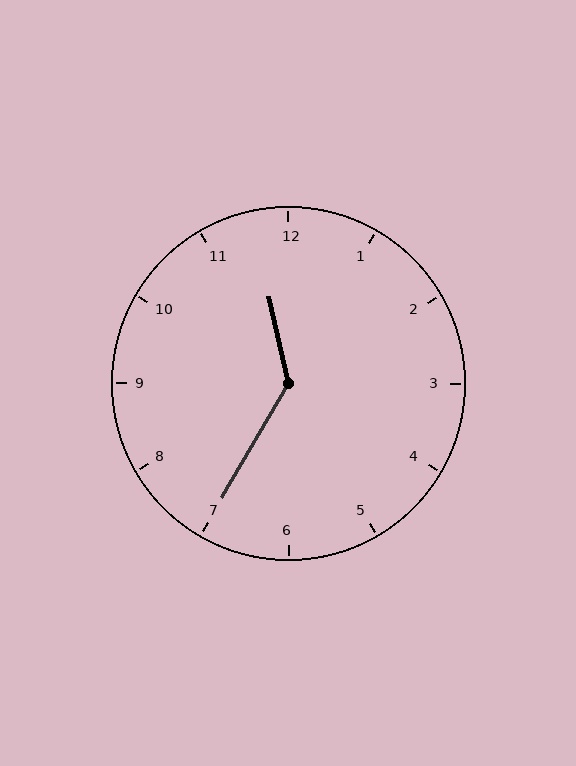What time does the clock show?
11:35.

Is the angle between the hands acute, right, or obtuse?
It is obtuse.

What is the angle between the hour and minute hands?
Approximately 138 degrees.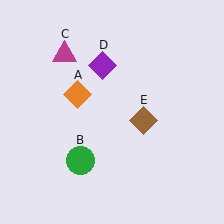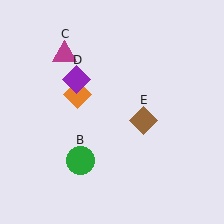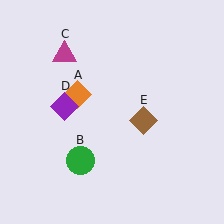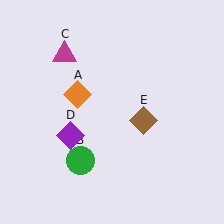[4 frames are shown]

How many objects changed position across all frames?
1 object changed position: purple diamond (object D).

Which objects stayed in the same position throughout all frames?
Orange diamond (object A) and green circle (object B) and magenta triangle (object C) and brown diamond (object E) remained stationary.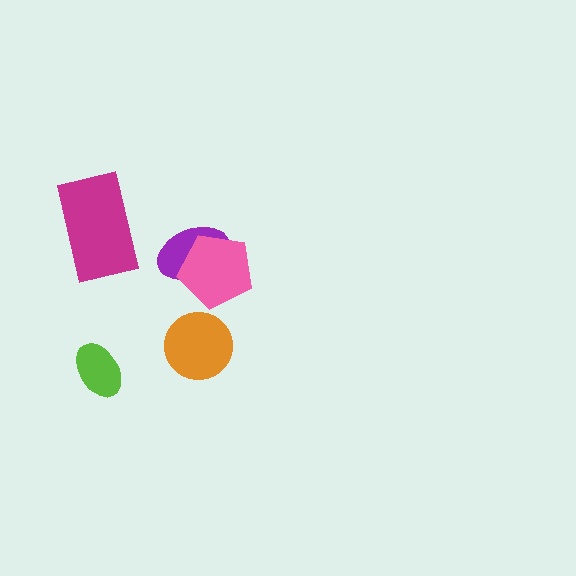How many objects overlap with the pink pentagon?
1 object overlaps with the pink pentagon.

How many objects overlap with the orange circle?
0 objects overlap with the orange circle.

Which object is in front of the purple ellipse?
The pink pentagon is in front of the purple ellipse.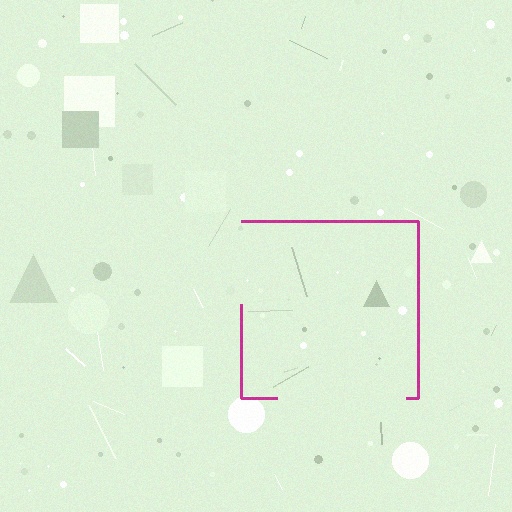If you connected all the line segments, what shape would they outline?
They would outline a square.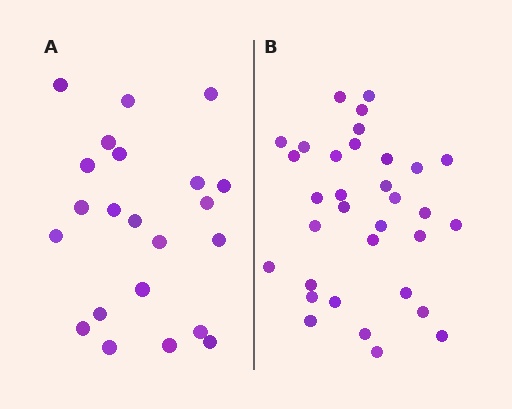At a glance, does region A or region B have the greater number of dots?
Region B (the right region) has more dots.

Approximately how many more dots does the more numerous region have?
Region B has roughly 12 or so more dots than region A.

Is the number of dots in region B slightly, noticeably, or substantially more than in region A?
Region B has substantially more. The ratio is roughly 1.5 to 1.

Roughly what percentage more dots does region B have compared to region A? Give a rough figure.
About 50% more.